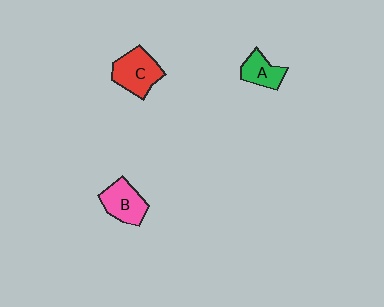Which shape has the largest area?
Shape C (red).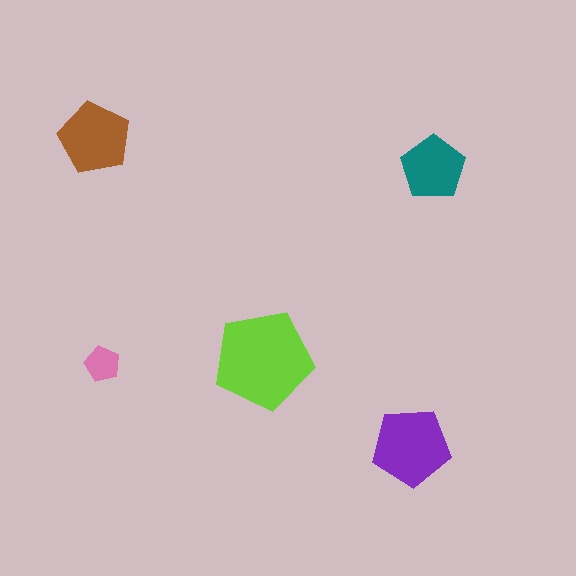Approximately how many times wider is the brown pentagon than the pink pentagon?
About 2 times wider.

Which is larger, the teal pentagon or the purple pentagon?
The purple one.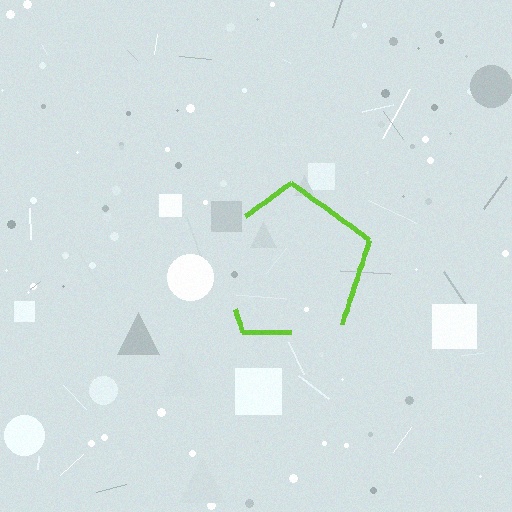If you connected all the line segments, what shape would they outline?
They would outline a pentagon.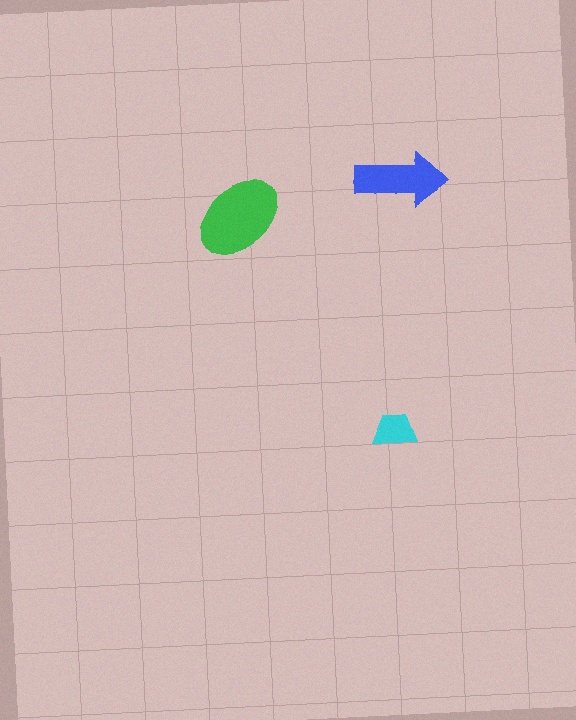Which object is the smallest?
The cyan trapezoid.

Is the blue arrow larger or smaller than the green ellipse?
Smaller.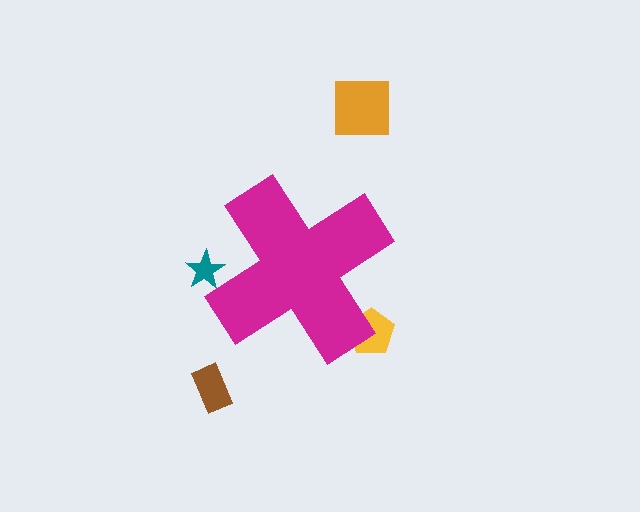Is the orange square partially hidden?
No, the orange square is fully visible.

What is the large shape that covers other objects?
A magenta cross.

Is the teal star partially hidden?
Yes, the teal star is partially hidden behind the magenta cross.